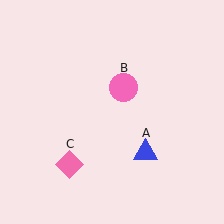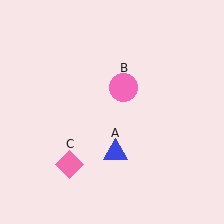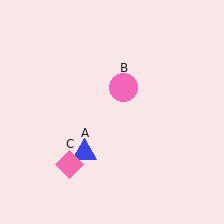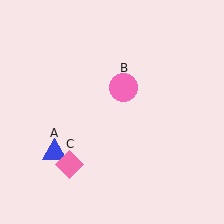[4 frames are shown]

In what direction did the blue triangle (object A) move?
The blue triangle (object A) moved left.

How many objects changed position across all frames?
1 object changed position: blue triangle (object A).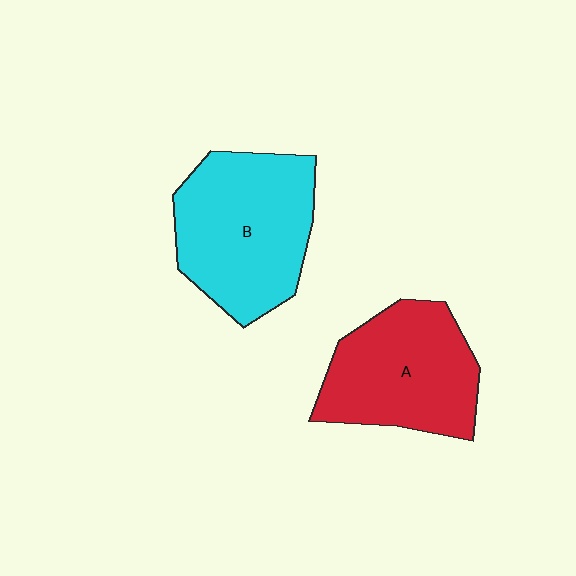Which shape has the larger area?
Shape B (cyan).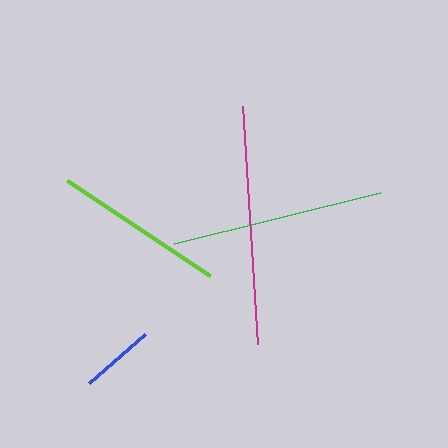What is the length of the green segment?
The green segment is approximately 212 pixels long.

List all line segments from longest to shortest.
From longest to shortest: magenta, green, lime, blue.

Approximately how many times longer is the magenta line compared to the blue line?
The magenta line is approximately 3.2 times the length of the blue line.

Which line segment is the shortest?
The blue line is the shortest at approximately 75 pixels.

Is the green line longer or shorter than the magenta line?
The magenta line is longer than the green line.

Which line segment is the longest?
The magenta line is the longest at approximately 238 pixels.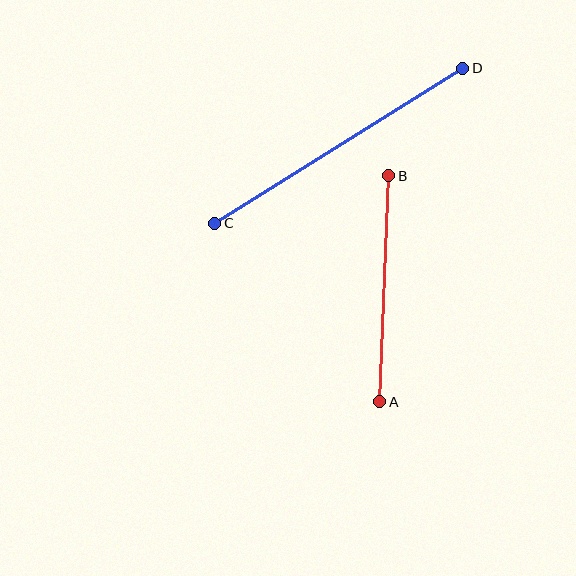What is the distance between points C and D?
The distance is approximately 293 pixels.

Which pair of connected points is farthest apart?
Points C and D are farthest apart.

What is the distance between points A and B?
The distance is approximately 226 pixels.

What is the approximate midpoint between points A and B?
The midpoint is at approximately (384, 289) pixels.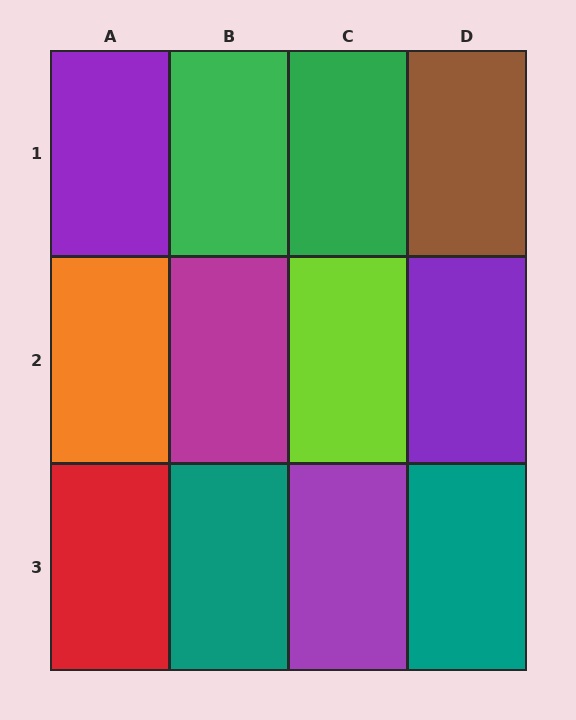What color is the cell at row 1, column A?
Purple.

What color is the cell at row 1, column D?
Brown.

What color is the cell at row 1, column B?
Green.